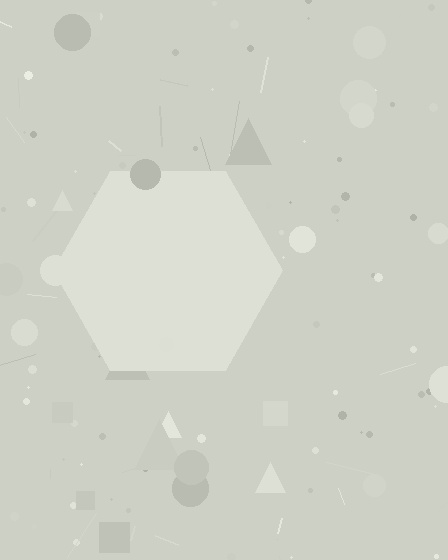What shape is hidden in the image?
A hexagon is hidden in the image.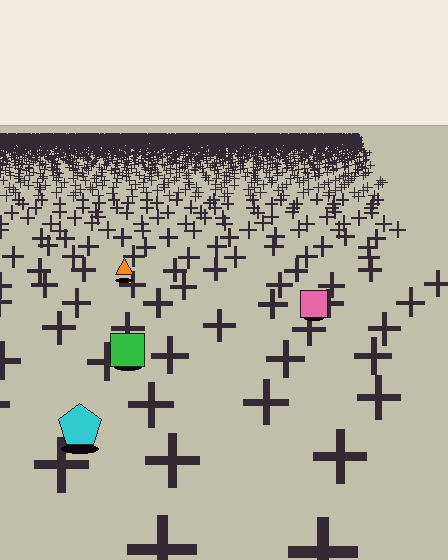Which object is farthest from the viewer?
The orange triangle is farthest from the viewer. It appears smaller and the ground texture around it is denser.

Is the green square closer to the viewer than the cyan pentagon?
No. The cyan pentagon is closer — you can tell from the texture gradient: the ground texture is coarser near it.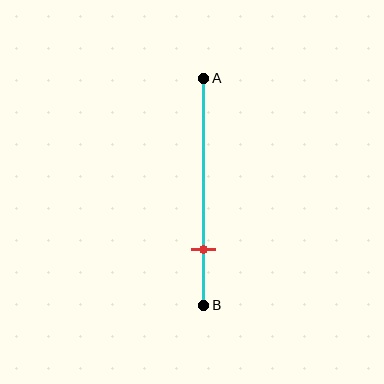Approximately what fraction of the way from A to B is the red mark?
The red mark is approximately 75% of the way from A to B.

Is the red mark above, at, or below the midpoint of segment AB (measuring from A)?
The red mark is below the midpoint of segment AB.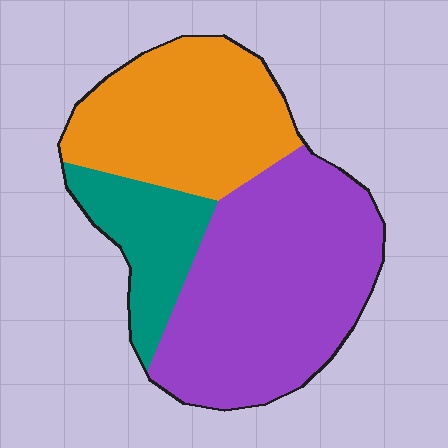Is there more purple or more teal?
Purple.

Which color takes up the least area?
Teal, at roughly 15%.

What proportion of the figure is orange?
Orange covers roughly 35% of the figure.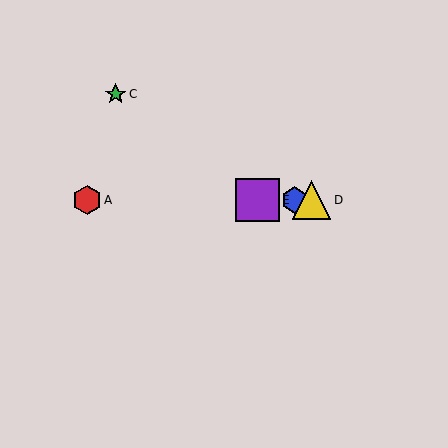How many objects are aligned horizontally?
4 objects (A, B, D, E) are aligned horizontally.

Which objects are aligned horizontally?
Objects A, B, D, E are aligned horizontally.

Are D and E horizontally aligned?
Yes, both are at y≈200.